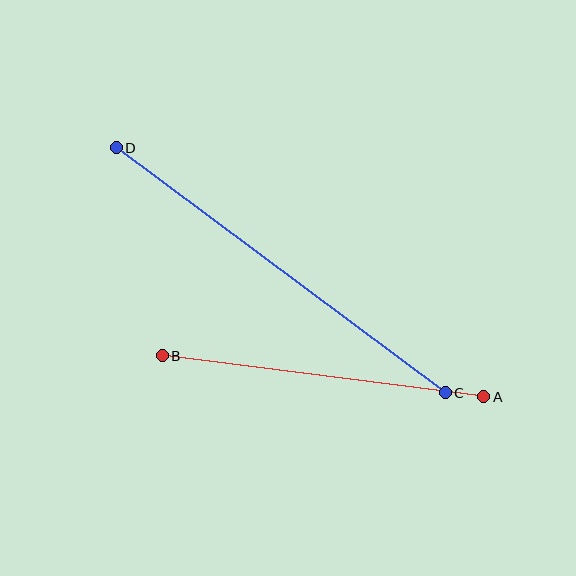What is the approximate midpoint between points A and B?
The midpoint is at approximately (323, 376) pixels.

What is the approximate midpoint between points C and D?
The midpoint is at approximately (281, 270) pixels.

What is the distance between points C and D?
The distance is approximately 410 pixels.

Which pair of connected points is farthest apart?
Points C and D are farthest apart.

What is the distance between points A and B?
The distance is approximately 324 pixels.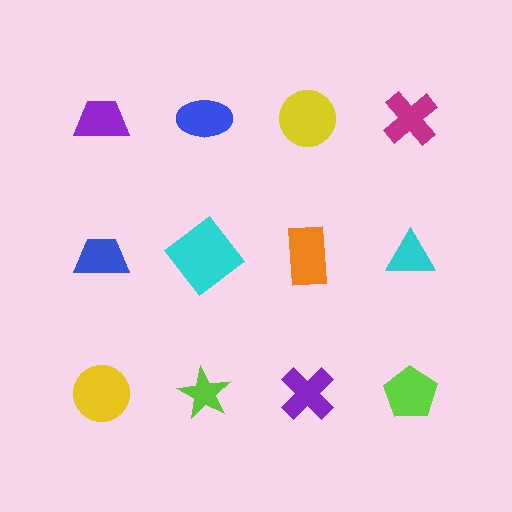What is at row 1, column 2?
A blue ellipse.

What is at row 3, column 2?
A lime star.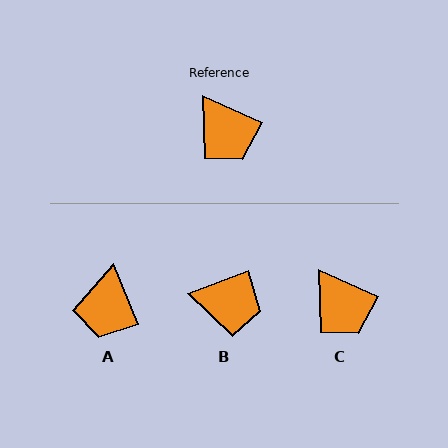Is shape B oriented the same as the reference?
No, it is off by about 44 degrees.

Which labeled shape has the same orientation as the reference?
C.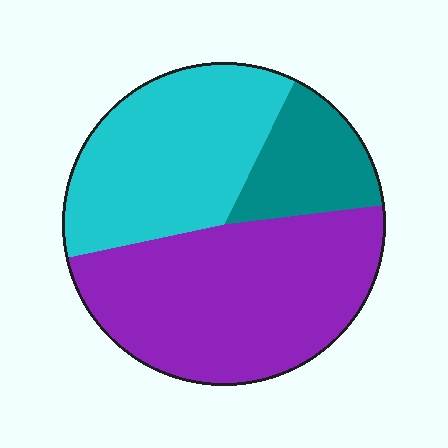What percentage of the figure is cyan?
Cyan covers 36% of the figure.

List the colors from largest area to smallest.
From largest to smallest: purple, cyan, teal.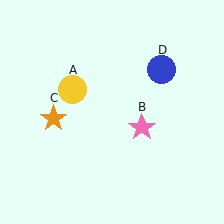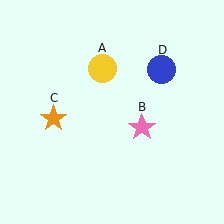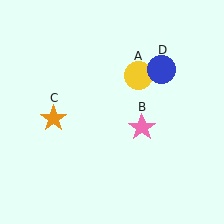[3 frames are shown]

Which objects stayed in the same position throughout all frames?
Pink star (object B) and orange star (object C) and blue circle (object D) remained stationary.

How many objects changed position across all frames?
1 object changed position: yellow circle (object A).